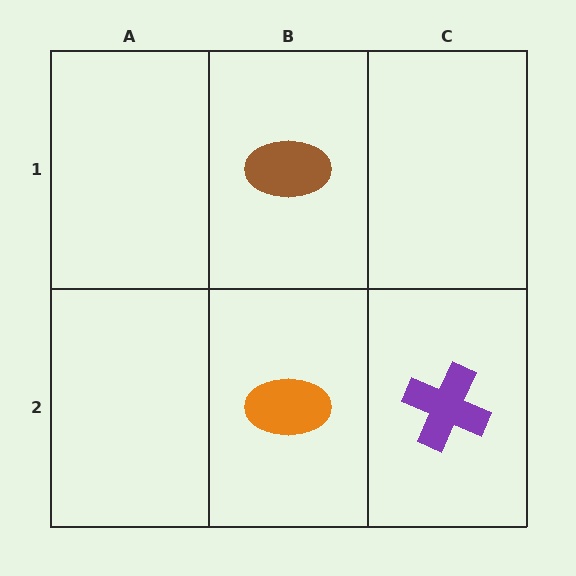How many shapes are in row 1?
1 shape.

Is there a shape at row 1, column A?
No, that cell is empty.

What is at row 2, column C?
A purple cross.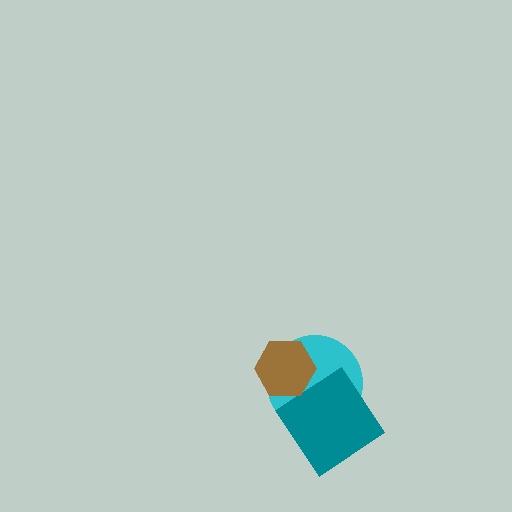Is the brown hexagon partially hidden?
No, no other shape covers it.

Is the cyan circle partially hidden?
Yes, it is partially covered by another shape.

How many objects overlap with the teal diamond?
1 object overlaps with the teal diamond.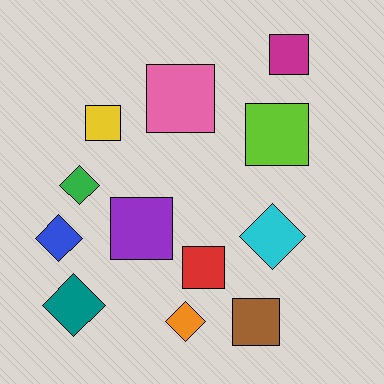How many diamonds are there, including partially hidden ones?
There are 5 diamonds.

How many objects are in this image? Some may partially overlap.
There are 12 objects.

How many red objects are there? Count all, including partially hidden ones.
There is 1 red object.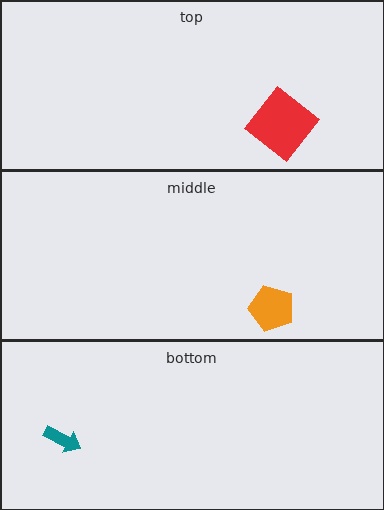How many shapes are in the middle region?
1.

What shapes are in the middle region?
The orange pentagon.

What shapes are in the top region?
The red diamond.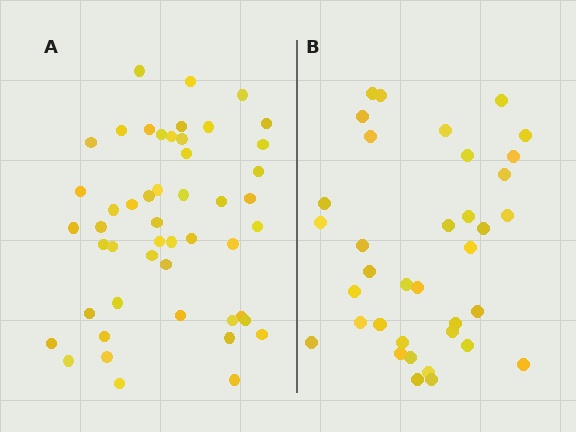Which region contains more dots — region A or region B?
Region A (the left region) has more dots.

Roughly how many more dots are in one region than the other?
Region A has approximately 15 more dots than region B.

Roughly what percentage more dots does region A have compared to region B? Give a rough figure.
About 35% more.